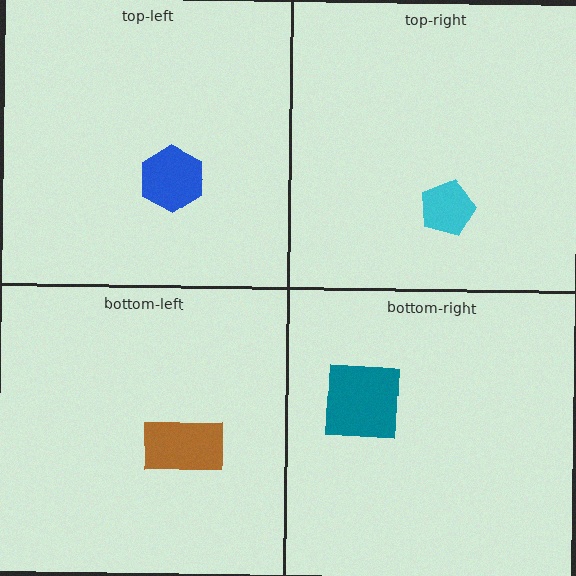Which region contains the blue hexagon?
The top-left region.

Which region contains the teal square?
The bottom-right region.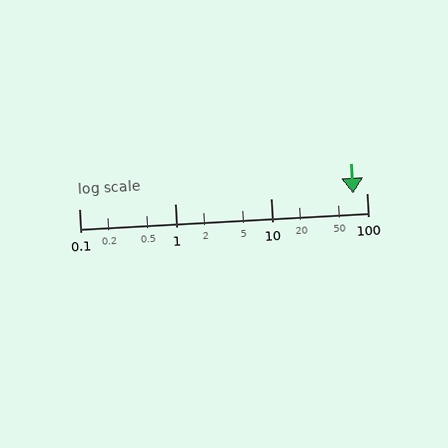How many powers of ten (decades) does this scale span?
The scale spans 3 decades, from 0.1 to 100.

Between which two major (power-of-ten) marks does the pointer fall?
The pointer is between 10 and 100.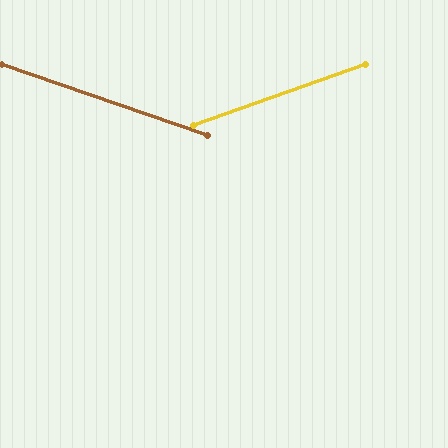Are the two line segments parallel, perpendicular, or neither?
Neither parallel nor perpendicular — they differ by about 39°.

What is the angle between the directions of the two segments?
Approximately 39 degrees.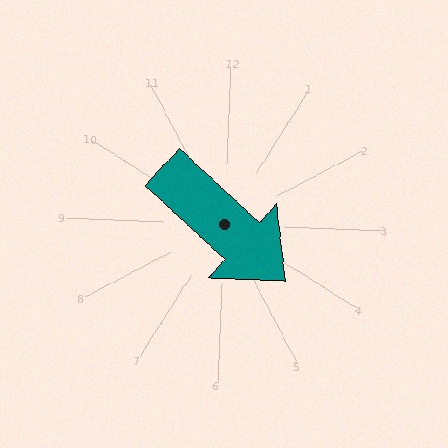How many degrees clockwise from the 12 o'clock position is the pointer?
Approximately 130 degrees.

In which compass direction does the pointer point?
Southeast.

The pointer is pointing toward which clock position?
Roughly 4 o'clock.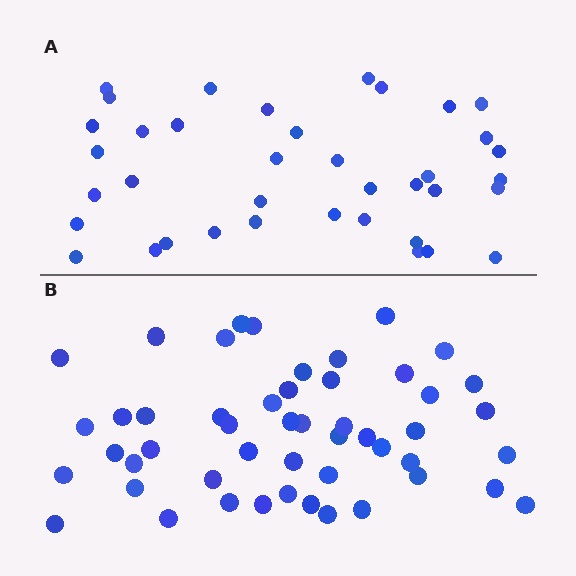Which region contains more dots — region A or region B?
Region B (the bottom region) has more dots.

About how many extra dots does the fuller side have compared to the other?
Region B has roughly 12 or so more dots than region A.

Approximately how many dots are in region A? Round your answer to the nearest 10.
About 40 dots. (The exact count is 38, which rounds to 40.)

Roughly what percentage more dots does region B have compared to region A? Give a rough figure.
About 30% more.